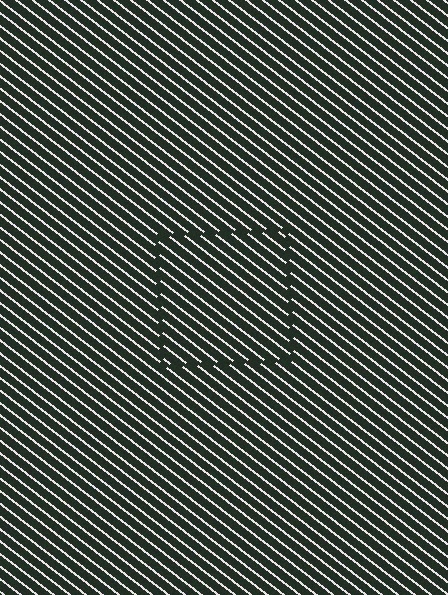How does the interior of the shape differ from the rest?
The interior of the shape contains the same grating, shifted by half a period — the contour is defined by the phase discontinuity where line-ends from the inner and outer gratings abut.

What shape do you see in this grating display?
An illusory square. The interior of the shape contains the same grating, shifted by half a period — the contour is defined by the phase discontinuity where line-ends from the inner and outer gratings abut.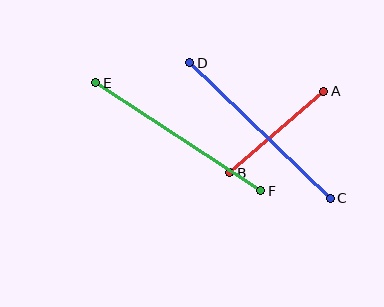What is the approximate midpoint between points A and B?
The midpoint is at approximately (277, 132) pixels.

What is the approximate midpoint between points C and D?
The midpoint is at approximately (260, 130) pixels.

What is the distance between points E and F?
The distance is approximately 197 pixels.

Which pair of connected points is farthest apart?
Points E and F are farthest apart.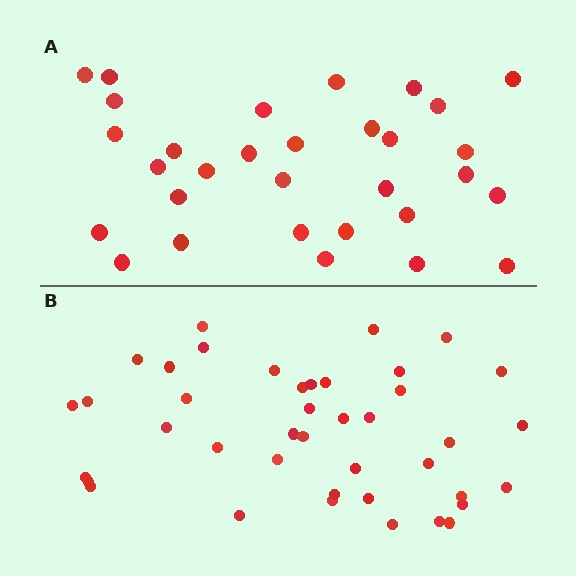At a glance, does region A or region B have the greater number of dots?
Region B (the bottom region) has more dots.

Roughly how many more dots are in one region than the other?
Region B has roughly 10 or so more dots than region A.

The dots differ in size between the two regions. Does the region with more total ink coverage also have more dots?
No. Region A has more total ink coverage because its dots are larger, but region B actually contains more individual dots. Total area can be misleading — the number of items is what matters here.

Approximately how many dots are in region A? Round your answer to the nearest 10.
About 30 dots. (The exact count is 31, which rounds to 30.)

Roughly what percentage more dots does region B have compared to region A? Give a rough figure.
About 30% more.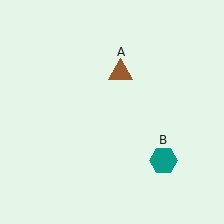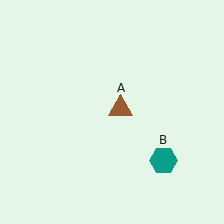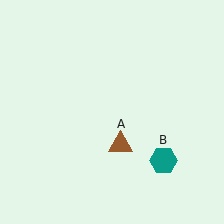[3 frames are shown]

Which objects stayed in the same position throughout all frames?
Teal hexagon (object B) remained stationary.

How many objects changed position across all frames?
1 object changed position: brown triangle (object A).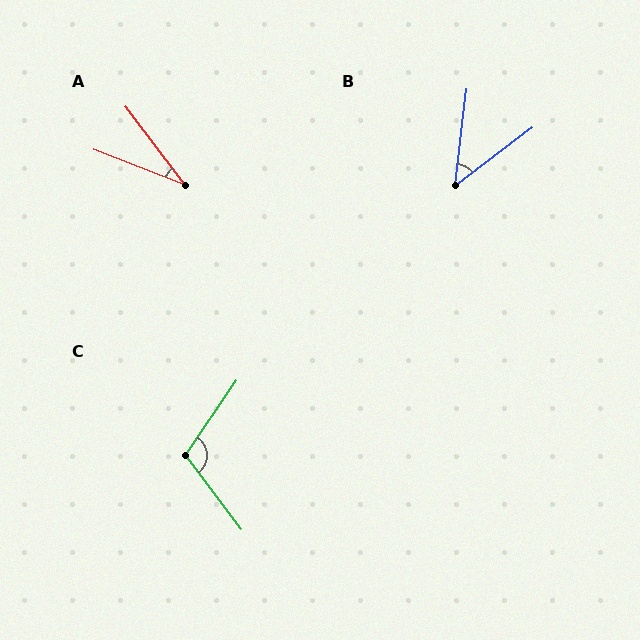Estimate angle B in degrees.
Approximately 46 degrees.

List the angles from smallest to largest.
A (31°), B (46°), C (109°).